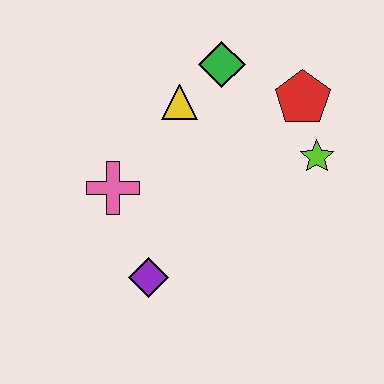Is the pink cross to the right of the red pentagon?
No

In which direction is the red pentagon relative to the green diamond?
The red pentagon is to the right of the green diamond.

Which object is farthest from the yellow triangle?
The purple diamond is farthest from the yellow triangle.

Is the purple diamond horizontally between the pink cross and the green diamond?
Yes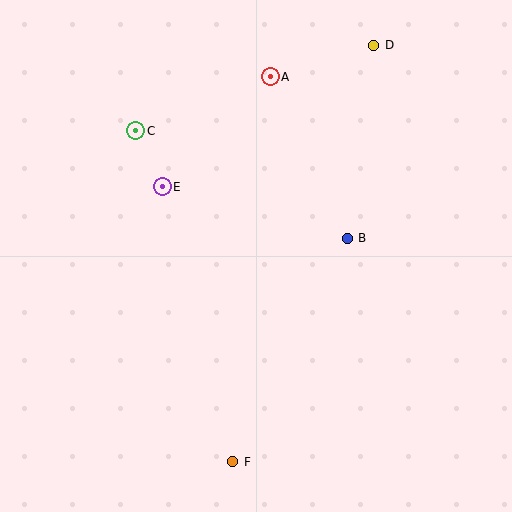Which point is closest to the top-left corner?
Point C is closest to the top-left corner.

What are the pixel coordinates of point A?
Point A is at (270, 77).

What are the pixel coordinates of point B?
Point B is at (347, 238).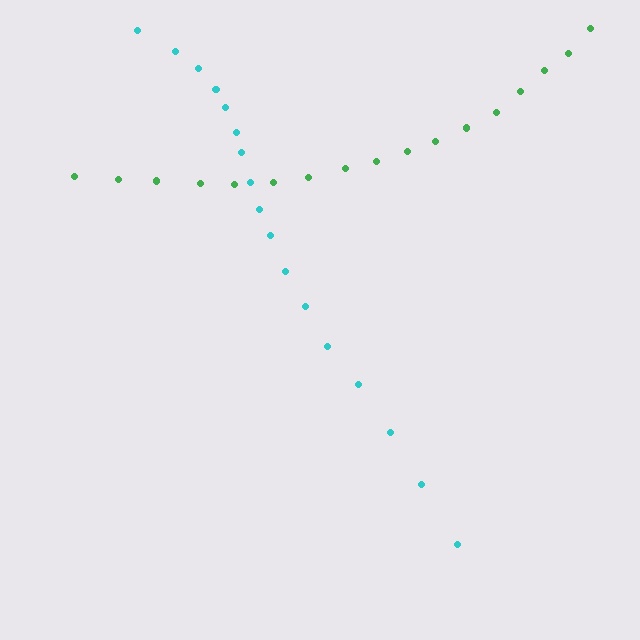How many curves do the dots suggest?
There are 2 distinct paths.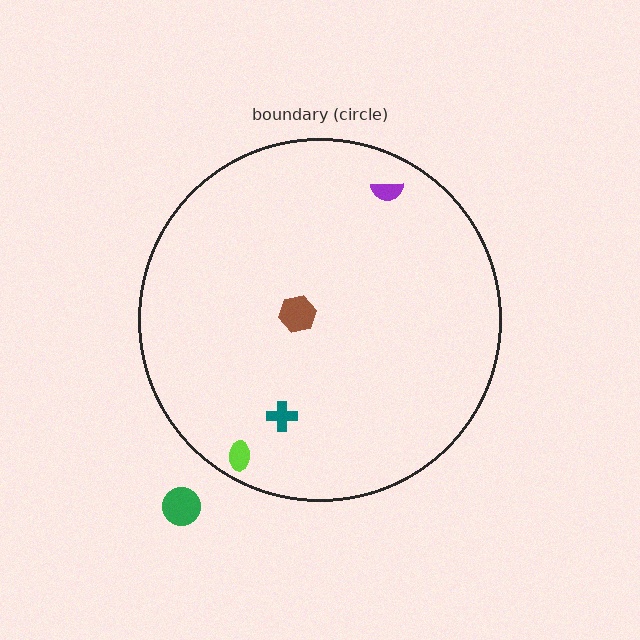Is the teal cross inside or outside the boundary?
Inside.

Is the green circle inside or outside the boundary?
Outside.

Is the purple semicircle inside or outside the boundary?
Inside.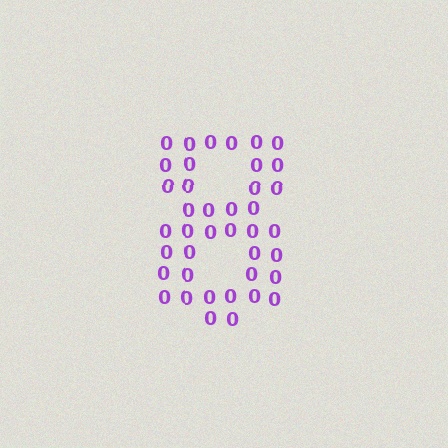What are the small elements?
The small elements are digit 0's.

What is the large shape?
The large shape is the digit 8.